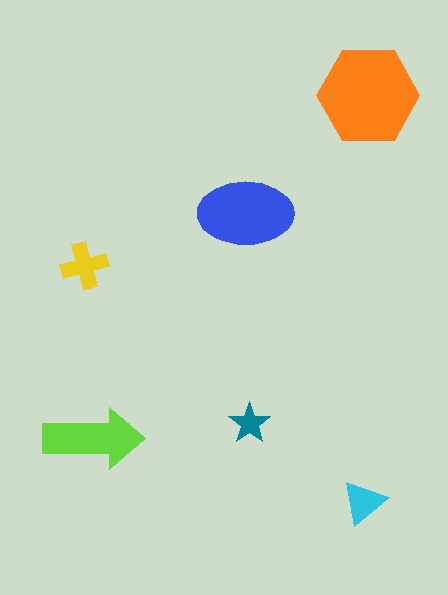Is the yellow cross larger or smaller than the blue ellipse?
Smaller.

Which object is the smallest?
The teal star.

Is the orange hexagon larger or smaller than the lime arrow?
Larger.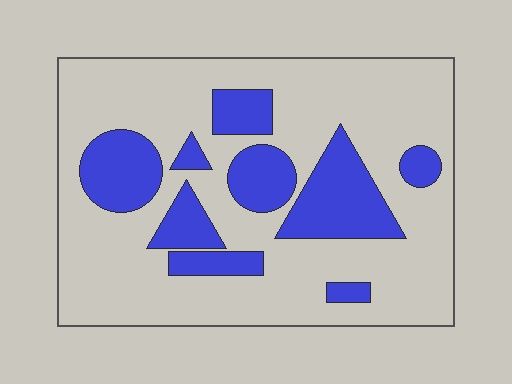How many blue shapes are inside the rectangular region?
9.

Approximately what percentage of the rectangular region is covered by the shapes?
Approximately 25%.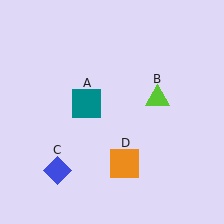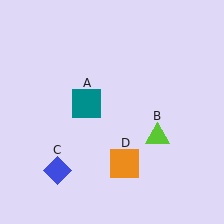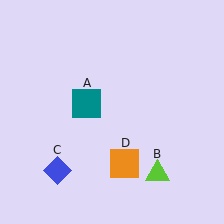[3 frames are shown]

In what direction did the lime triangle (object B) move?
The lime triangle (object B) moved down.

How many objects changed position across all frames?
1 object changed position: lime triangle (object B).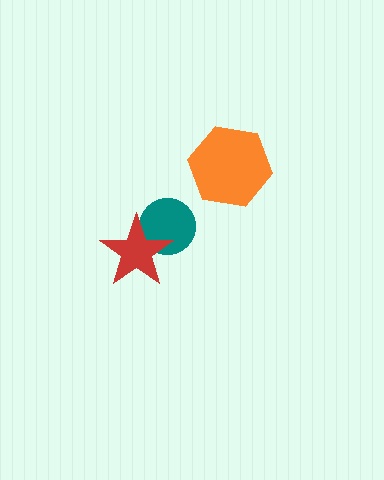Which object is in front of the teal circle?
The red star is in front of the teal circle.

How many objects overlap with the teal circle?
1 object overlaps with the teal circle.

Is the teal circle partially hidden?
Yes, it is partially covered by another shape.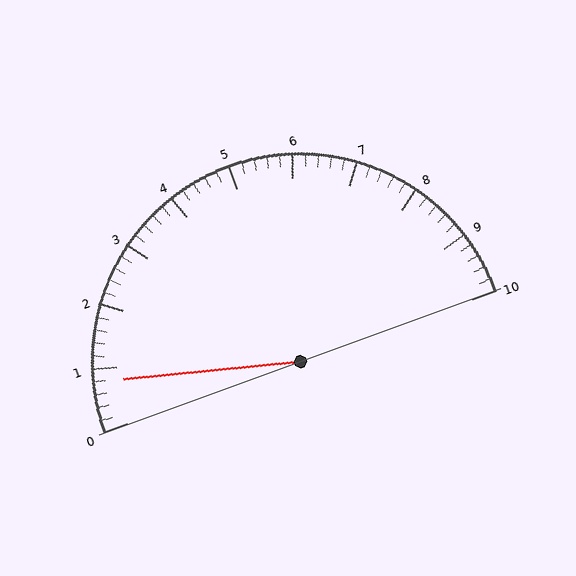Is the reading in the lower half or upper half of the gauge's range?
The reading is in the lower half of the range (0 to 10).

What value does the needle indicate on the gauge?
The needle indicates approximately 0.8.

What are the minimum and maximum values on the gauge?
The gauge ranges from 0 to 10.